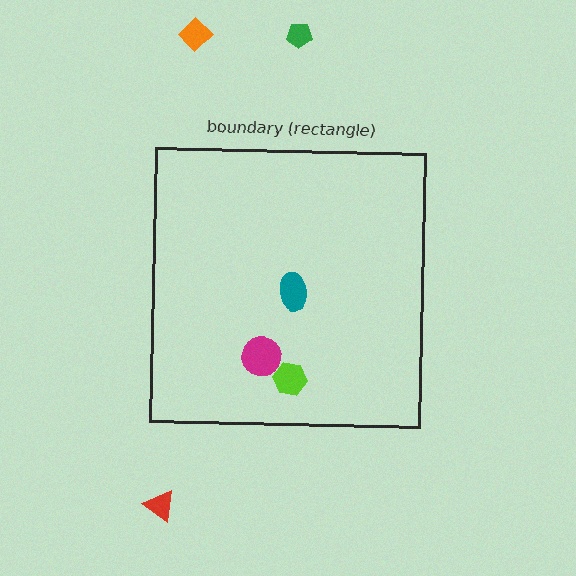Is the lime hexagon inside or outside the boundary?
Inside.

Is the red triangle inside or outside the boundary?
Outside.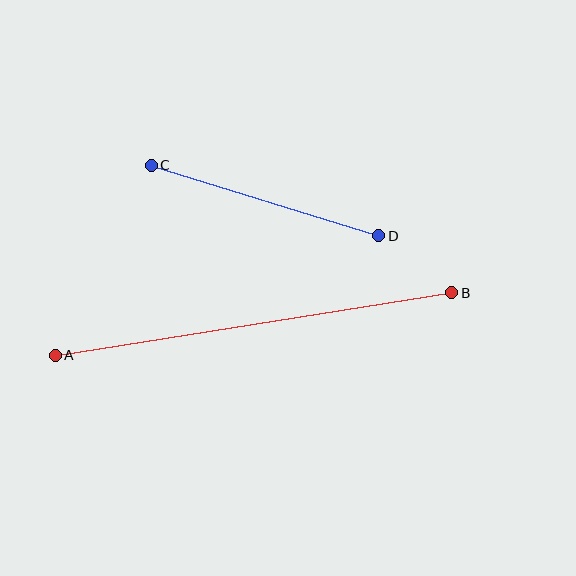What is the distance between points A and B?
The distance is approximately 401 pixels.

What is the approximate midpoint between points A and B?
The midpoint is at approximately (253, 324) pixels.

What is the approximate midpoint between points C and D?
The midpoint is at approximately (265, 200) pixels.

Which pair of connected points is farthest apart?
Points A and B are farthest apart.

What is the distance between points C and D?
The distance is approximately 238 pixels.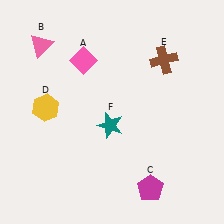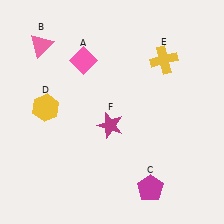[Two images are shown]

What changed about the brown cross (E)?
In Image 1, E is brown. In Image 2, it changed to yellow.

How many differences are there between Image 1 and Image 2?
There are 2 differences between the two images.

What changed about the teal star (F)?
In Image 1, F is teal. In Image 2, it changed to magenta.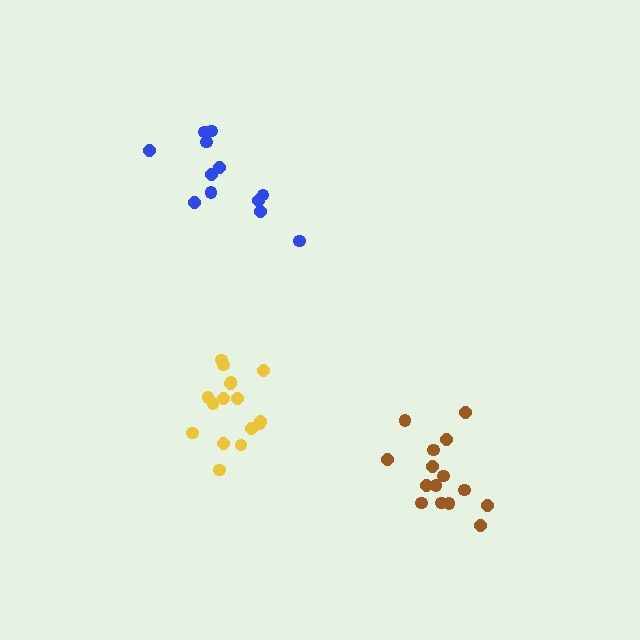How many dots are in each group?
Group 1: 16 dots, Group 2: 16 dots, Group 3: 12 dots (44 total).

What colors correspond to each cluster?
The clusters are colored: yellow, brown, blue.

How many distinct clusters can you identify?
There are 3 distinct clusters.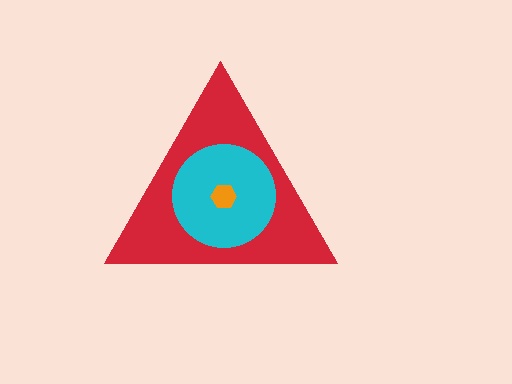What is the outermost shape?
The red triangle.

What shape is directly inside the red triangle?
The cyan circle.